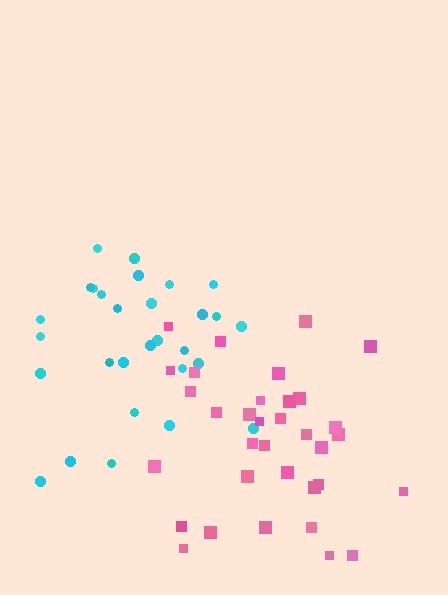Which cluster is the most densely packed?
Pink.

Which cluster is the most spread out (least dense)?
Cyan.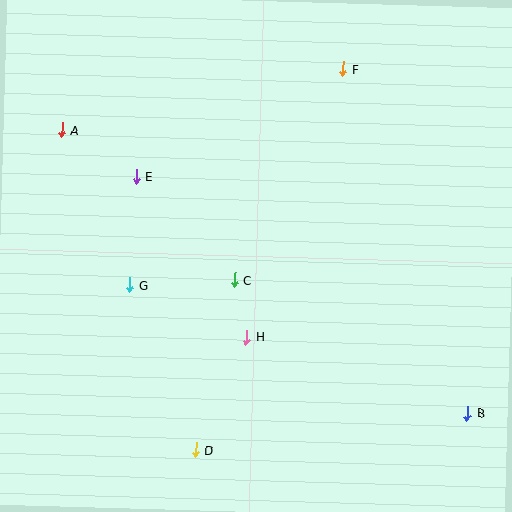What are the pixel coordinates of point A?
Point A is at (62, 130).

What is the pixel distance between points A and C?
The distance between A and C is 229 pixels.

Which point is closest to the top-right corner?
Point F is closest to the top-right corner.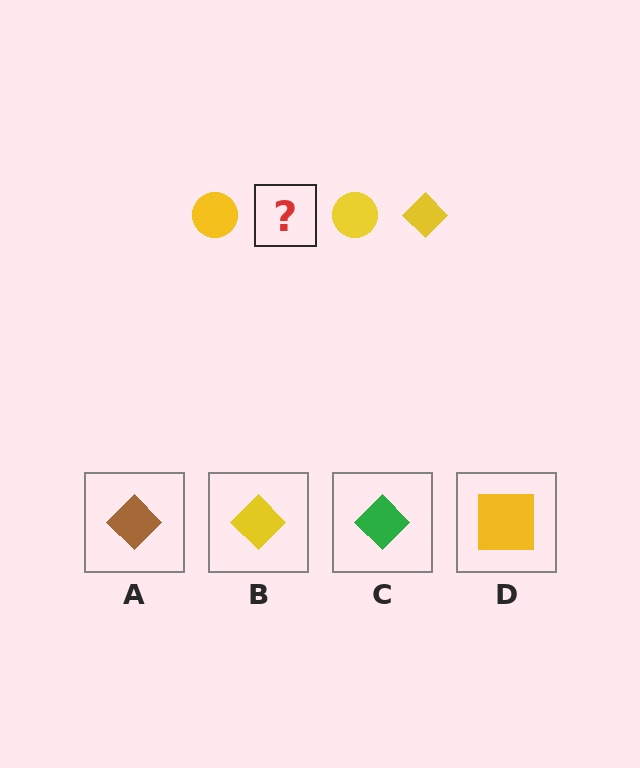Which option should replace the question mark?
Option B.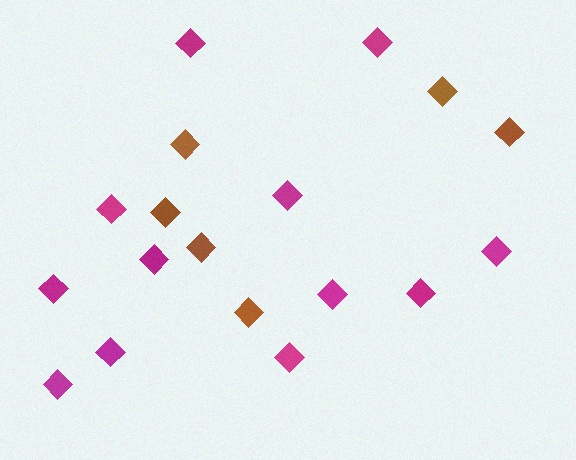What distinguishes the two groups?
There are 2 groups: one group of brown diamonds (6) and one group of magenta diamonds (12).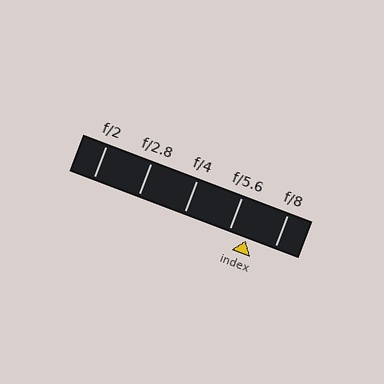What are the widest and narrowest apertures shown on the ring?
The widest aperture shown is f/2 and the narrowest is f/8.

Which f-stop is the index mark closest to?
The index mark is closest to f/5.6.